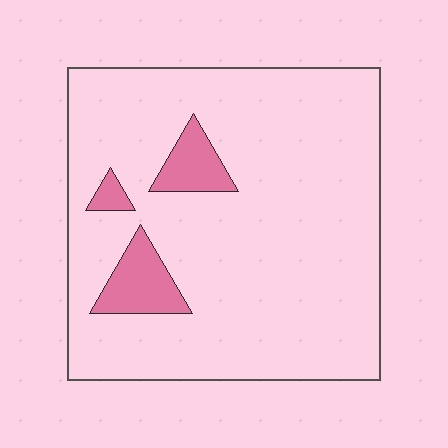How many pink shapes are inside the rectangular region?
3.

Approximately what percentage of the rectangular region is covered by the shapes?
Approximately 10%.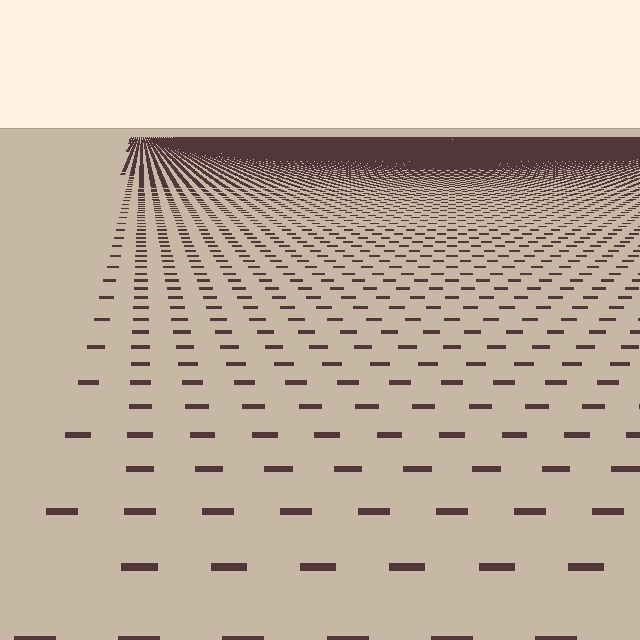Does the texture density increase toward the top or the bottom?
Density increases toward the top.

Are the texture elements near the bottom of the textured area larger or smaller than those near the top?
Larger. Near the bottom, elements are closer to the viewer and appear at a bigger on-screen size.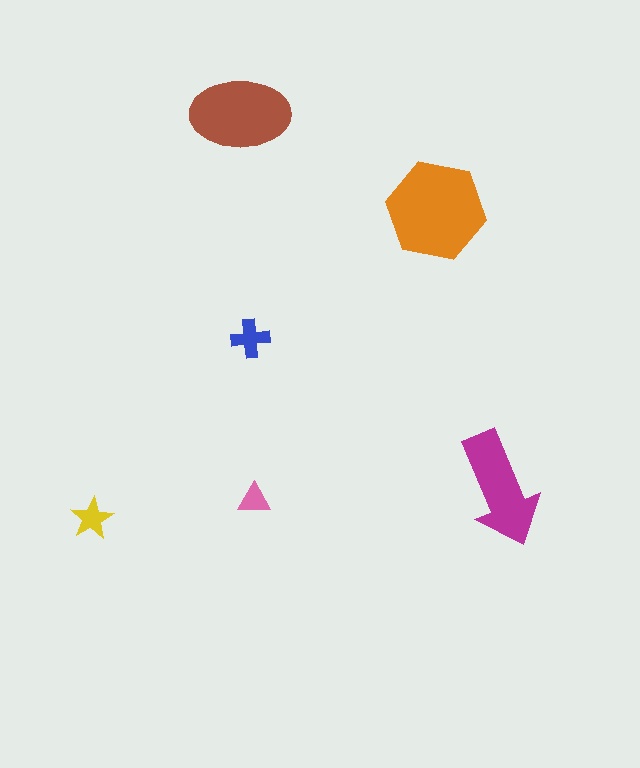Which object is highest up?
The brown ellipse is topmost.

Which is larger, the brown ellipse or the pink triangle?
The brown ellipse.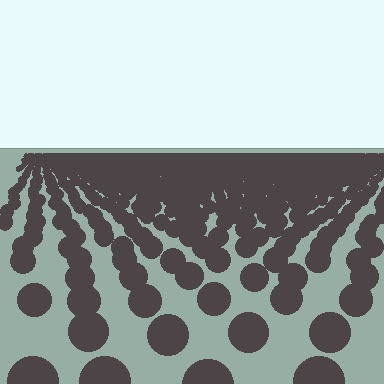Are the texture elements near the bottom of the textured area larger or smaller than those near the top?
Larger. Near the bottom, elements are closer to the viewer and appear at a bigger on-screen size.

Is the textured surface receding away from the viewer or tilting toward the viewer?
The surface is receding away from the viewer. Texture elements get smaller and denser toward the top.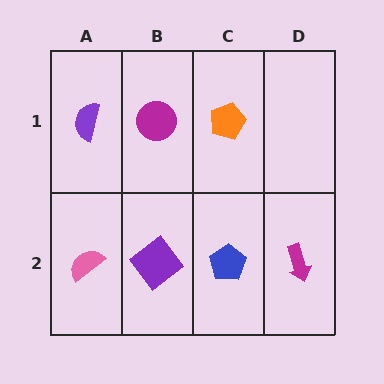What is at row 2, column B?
A purple diamond.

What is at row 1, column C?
An orange pentagon.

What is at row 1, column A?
A purple semicircle.